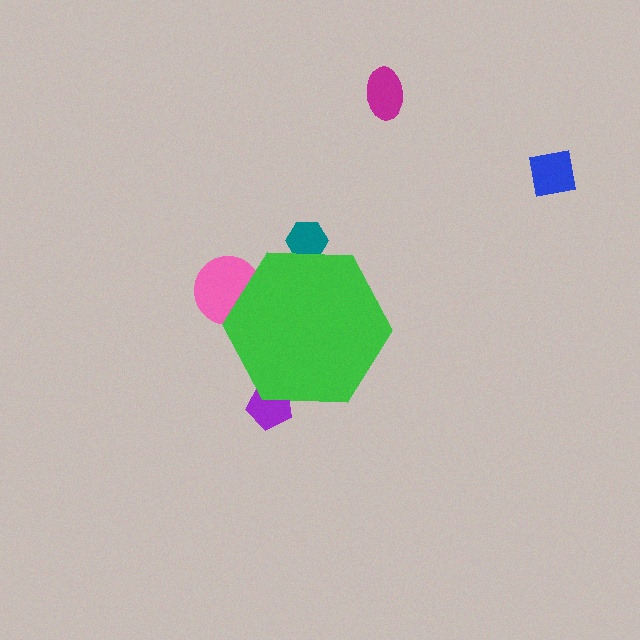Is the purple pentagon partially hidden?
Yes, the purple pentagon is partially hidden behind the green hexagon.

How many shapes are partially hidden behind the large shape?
4 shapes are partially hidden.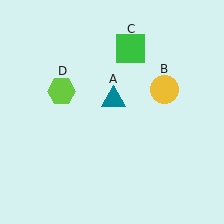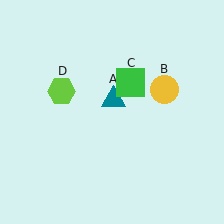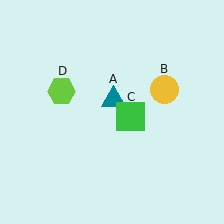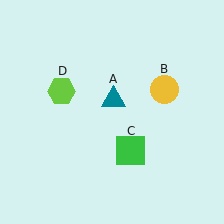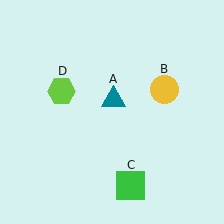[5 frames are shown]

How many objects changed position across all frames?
1 object changed position: green square (object C).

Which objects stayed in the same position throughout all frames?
Teal triangle (object A) and yellow circle (object B) and lime hexagon (object D) remained stationary.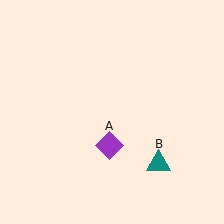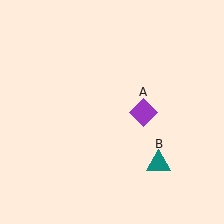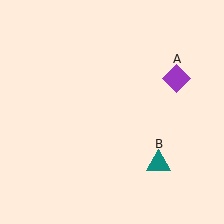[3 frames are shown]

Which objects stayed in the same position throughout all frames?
Teal triangle (object B) remained stationary.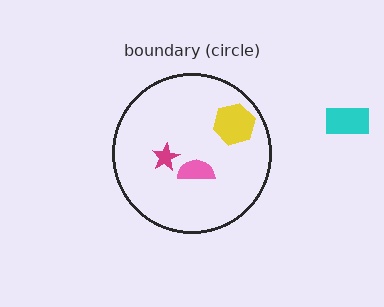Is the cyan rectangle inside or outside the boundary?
Outside.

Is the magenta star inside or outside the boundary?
Inside.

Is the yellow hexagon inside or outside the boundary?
Inside.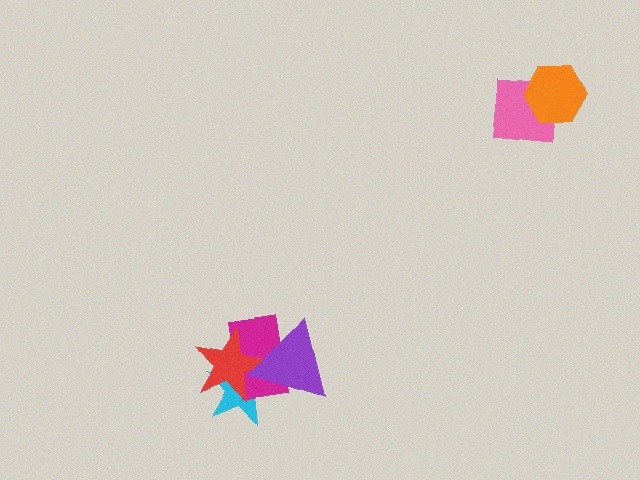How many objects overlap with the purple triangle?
3 objects overlap with the purple triangle.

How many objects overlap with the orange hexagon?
1 object overlaps with the orange hexagon.